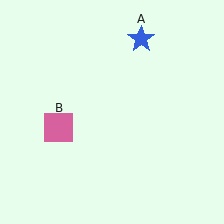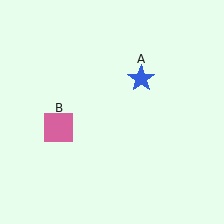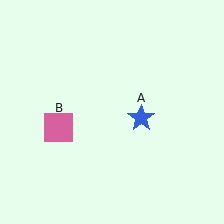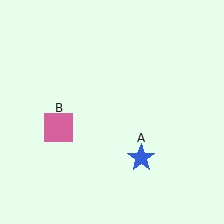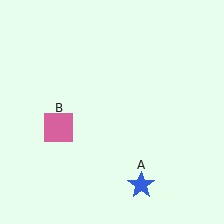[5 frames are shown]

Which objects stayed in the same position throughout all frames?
Pink square (object B) remained stationary.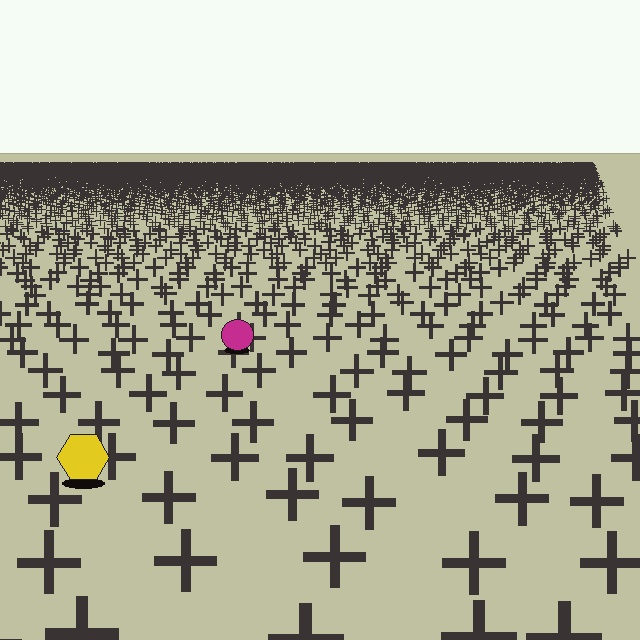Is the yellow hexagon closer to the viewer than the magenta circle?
Yes. The yellow hexagon is closer — you can tell from the texture gradient: the ground texture is coarser near it.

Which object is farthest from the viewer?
The magenta circle is farthest from the viewer. It appears smaller and the ground texture around it is denser.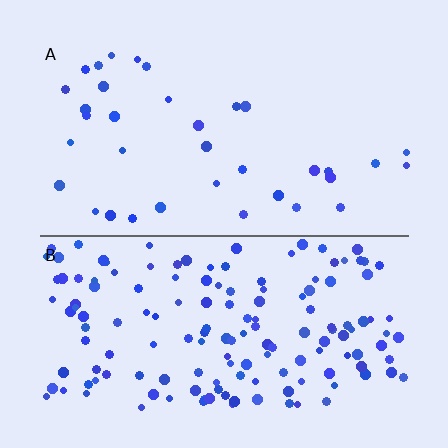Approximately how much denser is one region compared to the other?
Approximately 4.5× — region B over region A.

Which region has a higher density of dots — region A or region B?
B (the bottom).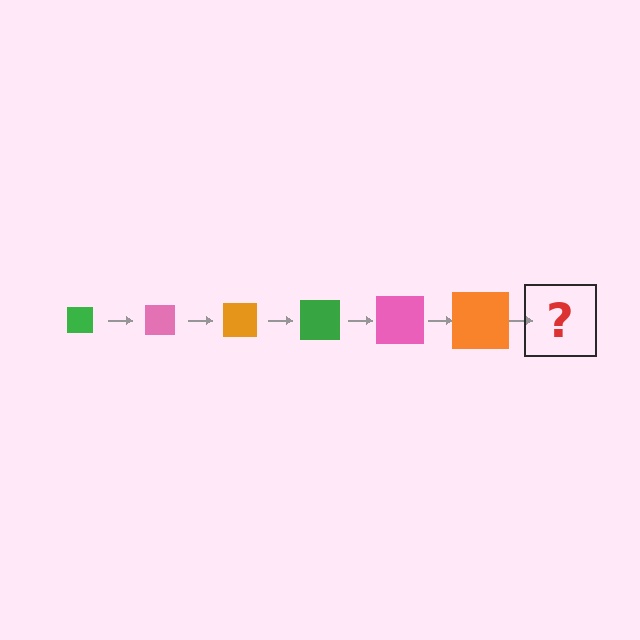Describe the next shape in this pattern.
It should be a green square, larger than the previous one.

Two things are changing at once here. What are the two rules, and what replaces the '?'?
The two rules are that the square grows larger each step and the color cycles through green, pink, and orange. The '?' should be a green square, larger than the previous one.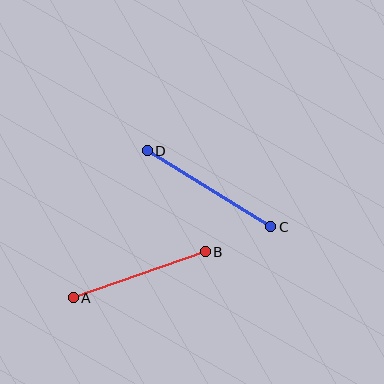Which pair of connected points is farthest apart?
Points C and D are farthest apart.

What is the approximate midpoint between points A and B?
The midpoint is at approximately (139, 275) pixels.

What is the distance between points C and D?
The distance is approximately 145 pixels.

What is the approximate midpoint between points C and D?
The midpoint is at approximately (209, 189) pixels.